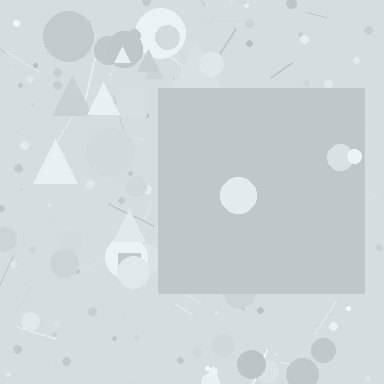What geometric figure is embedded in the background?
A square is embedded in the background.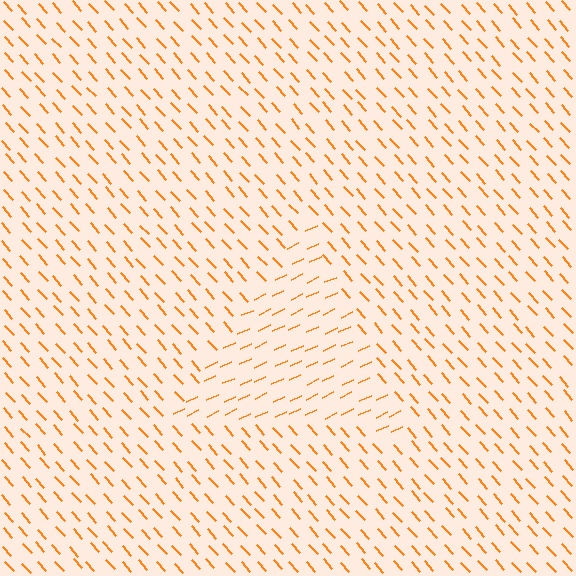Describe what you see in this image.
The image is filled with small orange line segments. A triangle region in the image has lines oriented differently from the surrounding lines, creating a visible texture boundary.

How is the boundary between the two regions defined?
The boundary is defined purely by a change in line orientation (approximately 73 degrees difference). All lines are the same color and thickness.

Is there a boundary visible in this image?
Yes, there is a texture boundary formed by a change in line orientation.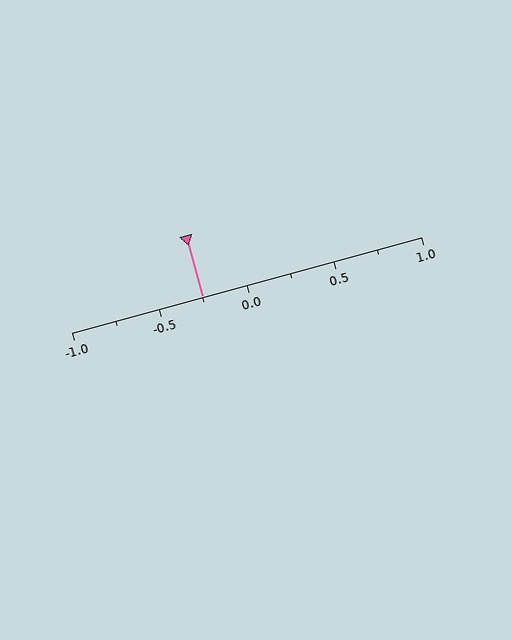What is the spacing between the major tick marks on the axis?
The major ticks are spaced 0.5 apart.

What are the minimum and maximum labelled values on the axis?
The axis runs from -1.0 to 1.0.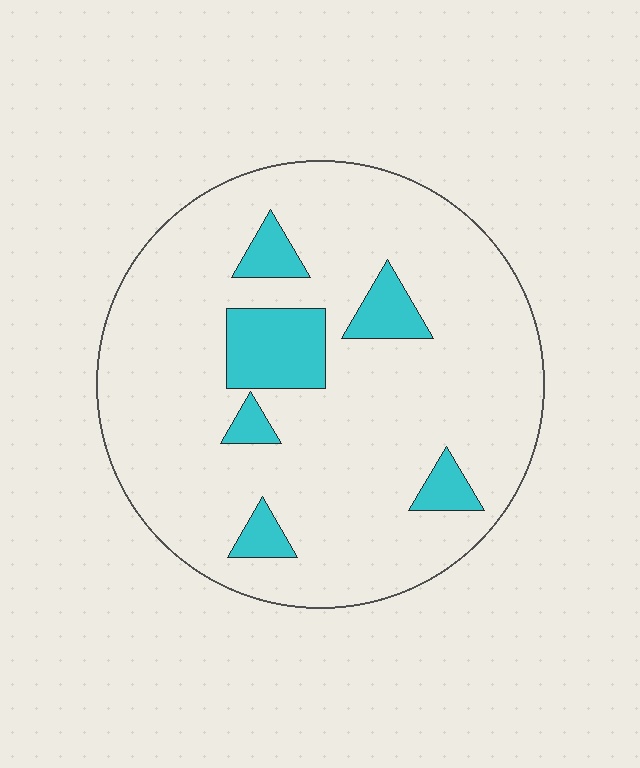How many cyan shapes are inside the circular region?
6.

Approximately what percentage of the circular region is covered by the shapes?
Approximately 15%.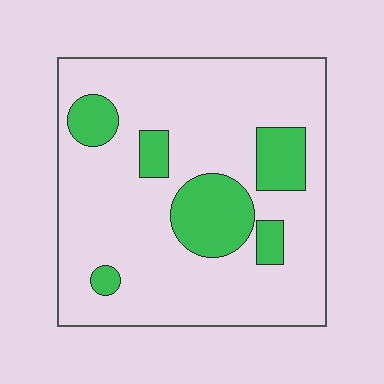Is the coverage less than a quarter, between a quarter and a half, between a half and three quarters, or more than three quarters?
Less than a quarter.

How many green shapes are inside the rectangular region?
6.